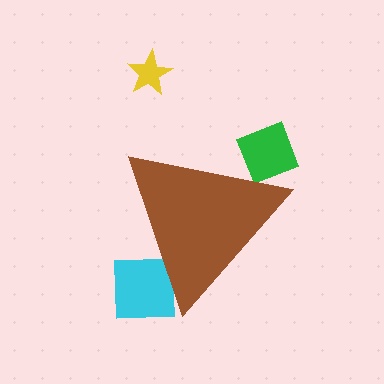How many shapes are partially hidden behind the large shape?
2 shapes are partially hidden.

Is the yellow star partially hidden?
No, the yellow star is fully visible.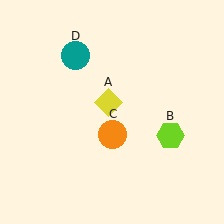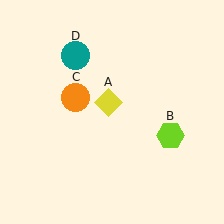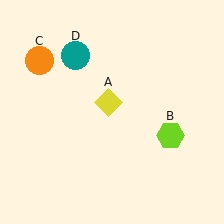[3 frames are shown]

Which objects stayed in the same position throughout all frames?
Yellow diamond (object A) and lime hexagon (object B) and teal circle (object D) remained stationary.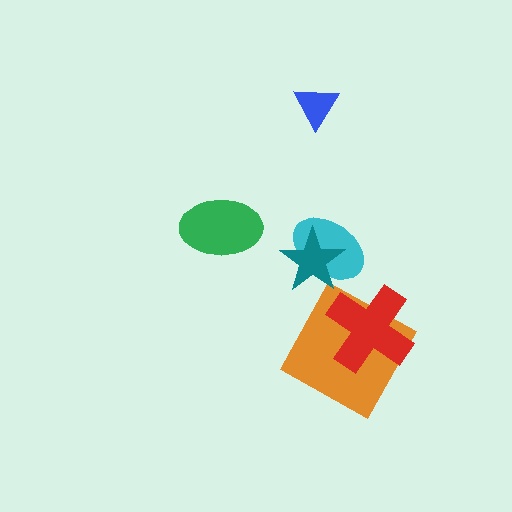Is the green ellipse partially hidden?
No, no other shape covers it.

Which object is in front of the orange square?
The red cross is in front of the orange square.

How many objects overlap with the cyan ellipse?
1 object overlaps with the cyan ellipse.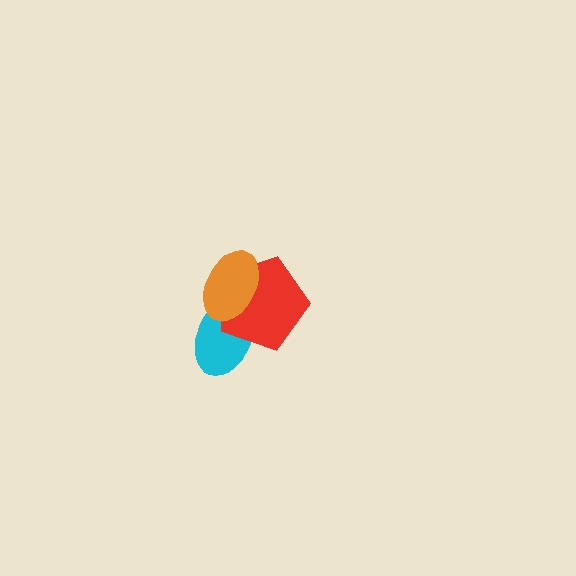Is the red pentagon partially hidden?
Yes, it is partially covered by another shape.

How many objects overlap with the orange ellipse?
2 objects overlap with the orange ellipse.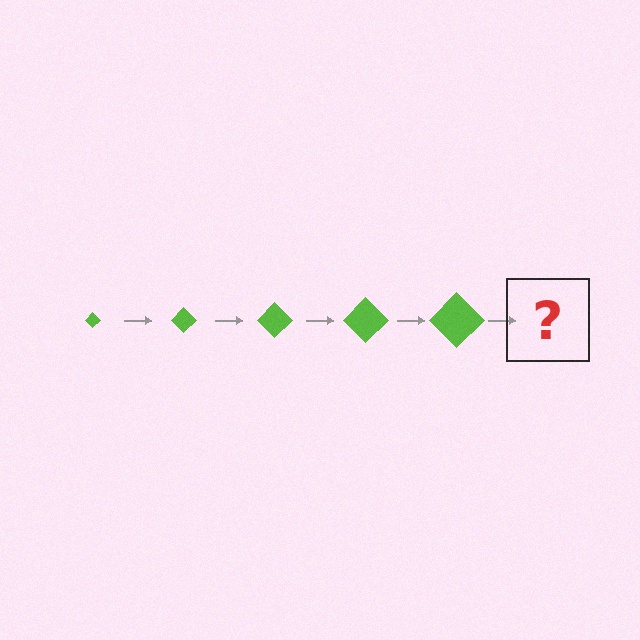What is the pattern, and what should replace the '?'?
The pattern is that the diamond gets progressively larger each step. The '?' should be a lime diamond, larger than the previous one.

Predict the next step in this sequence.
The next step is a lime diamond, larger than the previous one.